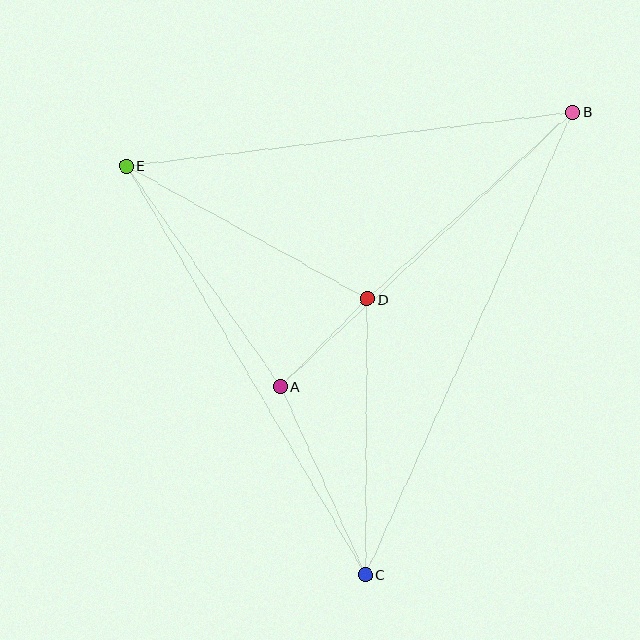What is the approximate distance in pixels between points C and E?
The distance between C and E is approximately 473 pixels.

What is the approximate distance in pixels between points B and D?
The distance between B and D is approximately 278 pixels.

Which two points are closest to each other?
Points A and D are closest to each other.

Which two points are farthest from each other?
Points B and C are farthest from each other.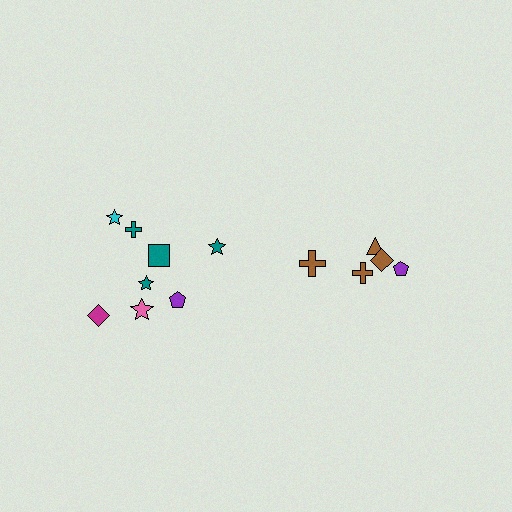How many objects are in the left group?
There are 8 objects.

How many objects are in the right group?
There are 5 objects.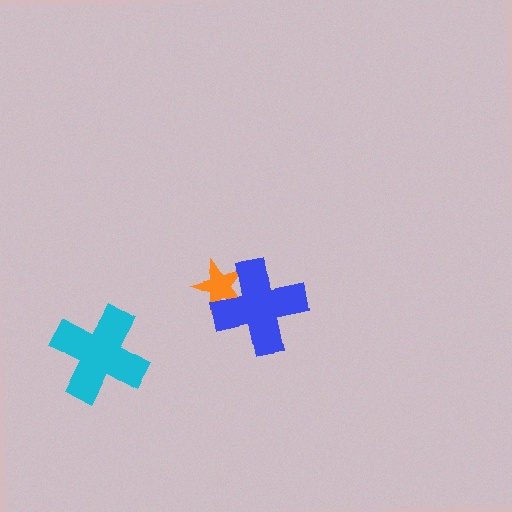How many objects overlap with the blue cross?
1 object overlaps with the blue cross.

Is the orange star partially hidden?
Yes, it is partially covered by another shape.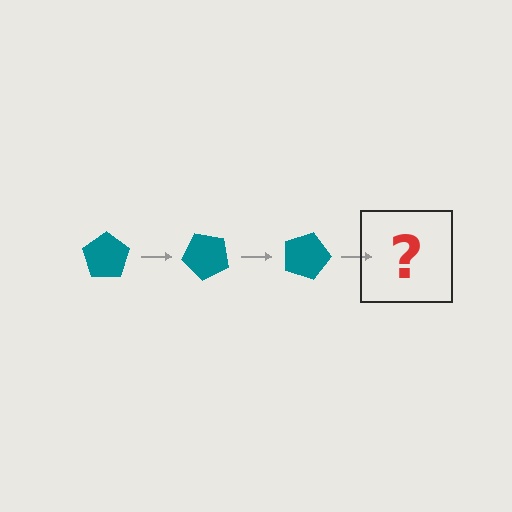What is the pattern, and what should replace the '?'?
The pattern is that the pentagon rotates 45 degrees each step. The '?' should be a teal pentagon rotated 135 degrees.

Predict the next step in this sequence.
The next step is a teal pentagon rotated 135 degrees.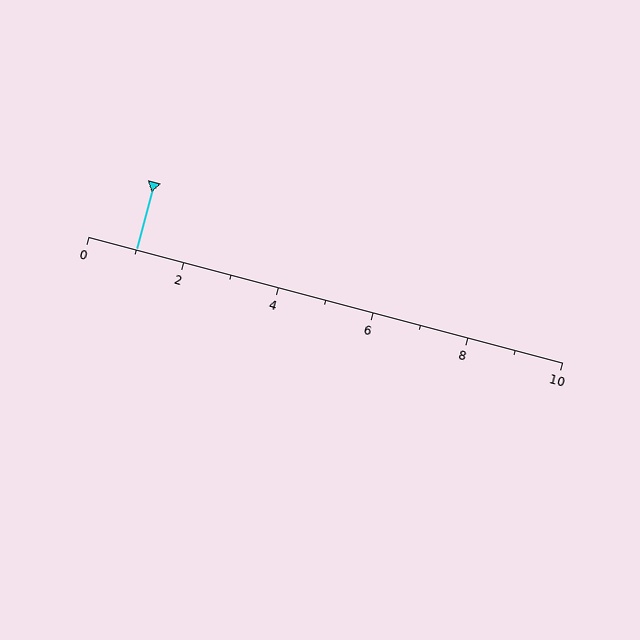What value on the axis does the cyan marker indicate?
The marker indicates approximately 1.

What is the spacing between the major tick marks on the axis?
The major ticks are spaced 2 apart.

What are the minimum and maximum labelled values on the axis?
The axis runs from 0 to 10.